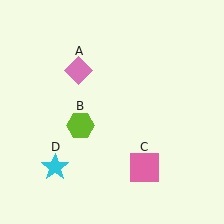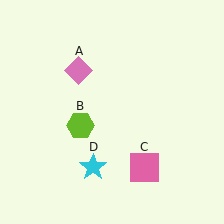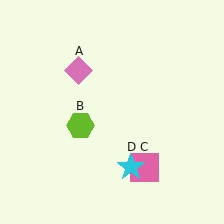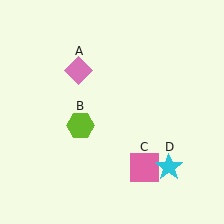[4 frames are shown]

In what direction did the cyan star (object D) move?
The cyan star (object D) moved right.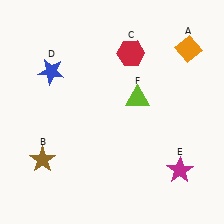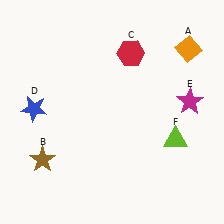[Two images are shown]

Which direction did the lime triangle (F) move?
The lime triangle (F) moved down.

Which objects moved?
The objects that moved are: the blue star (D), the magenta star (E), the lime triangle (F).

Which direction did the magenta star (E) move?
The magenta star (E) moved up.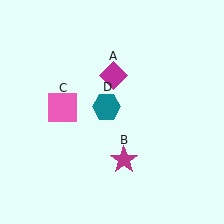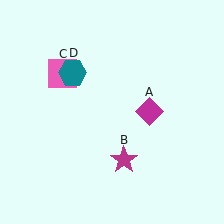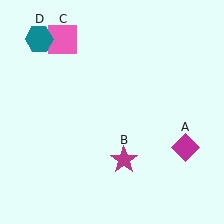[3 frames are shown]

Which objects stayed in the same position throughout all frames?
Magenta star (object B) remained stationary.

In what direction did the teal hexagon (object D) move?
The teal hexagon (object D) moved up and to the left.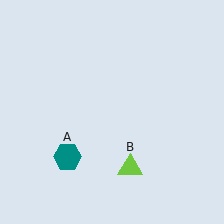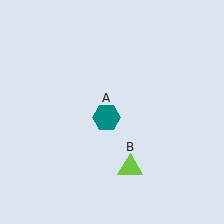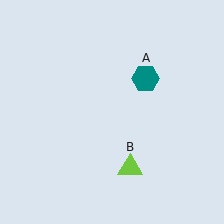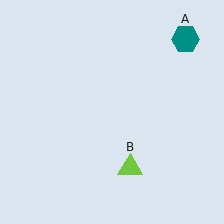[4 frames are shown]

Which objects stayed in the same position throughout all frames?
Lime triangle (object B) remained stationary.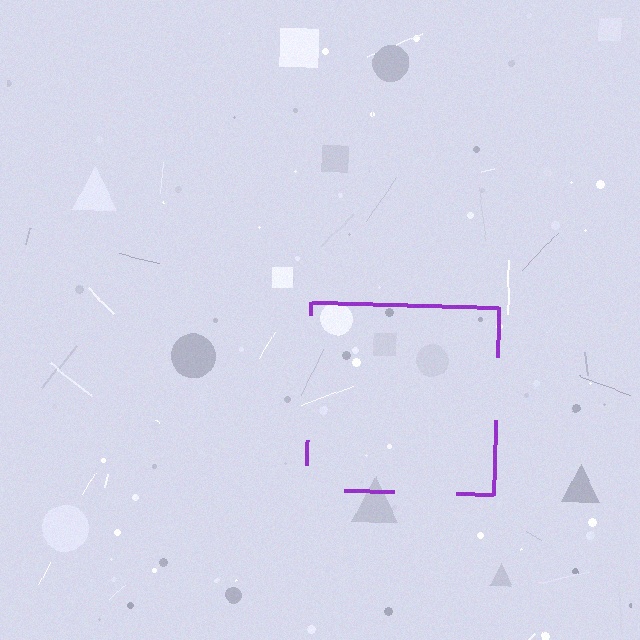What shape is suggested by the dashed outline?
The dashed outline suggests a square.